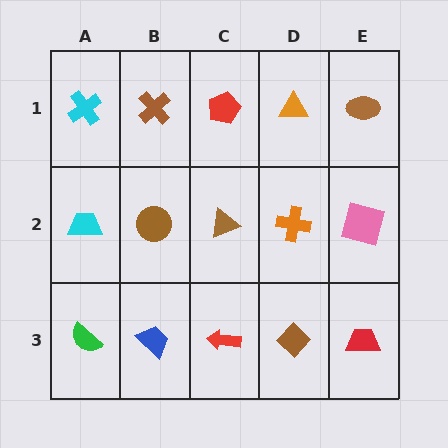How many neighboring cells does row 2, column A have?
3.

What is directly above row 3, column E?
A pink square.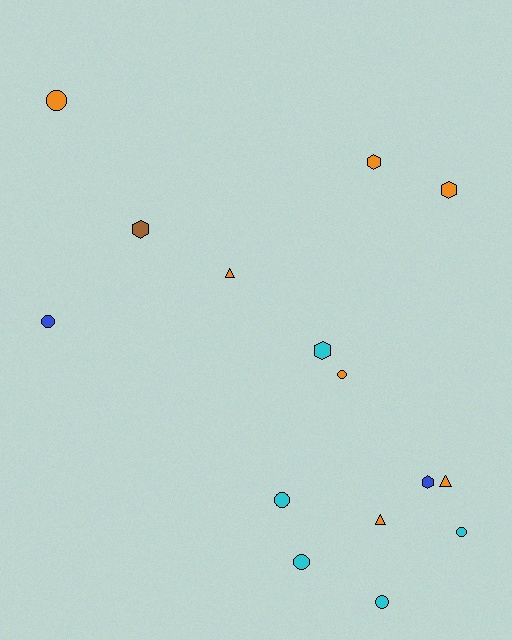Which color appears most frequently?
Orange, with 7 objects.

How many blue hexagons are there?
There is 1 blue hexagon.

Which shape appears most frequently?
Circle, with 7 objects.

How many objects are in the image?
There are 15 objects.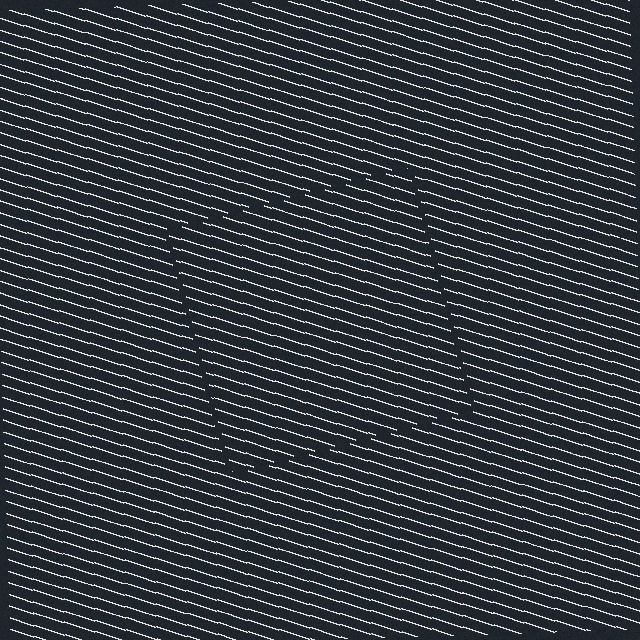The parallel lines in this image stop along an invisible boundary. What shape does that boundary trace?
An illusory square. The interior of the shape contains the same grating, shifted by half a period — the contour is defined by the phase discontinuity where line-ends from the inner and outer gratings abut.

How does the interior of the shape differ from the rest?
The interior of the shape contains the same grating, shifted by half a period — the contour is defined by the phase discontinuity where line-ends from the inner and outer gratings abut.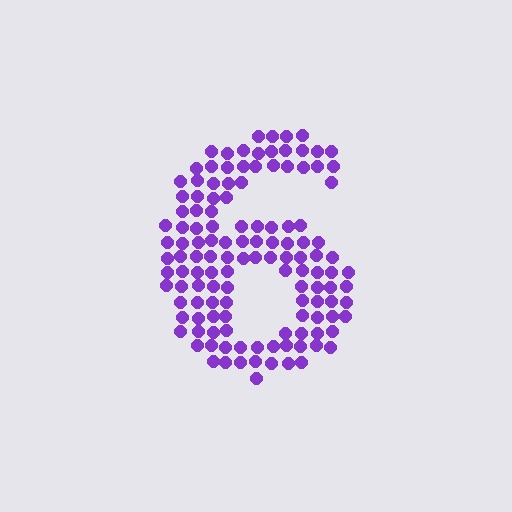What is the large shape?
The large shape is the digit 6.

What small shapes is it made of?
It is made of small circles.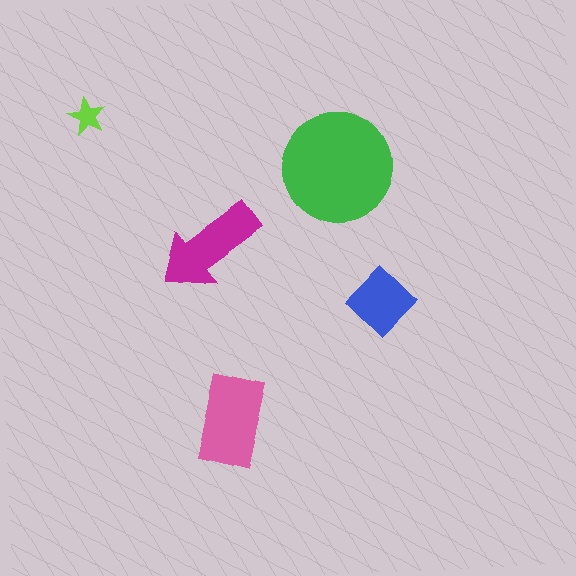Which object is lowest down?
The pink rectangle is bottommost.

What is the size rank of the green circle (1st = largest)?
1st.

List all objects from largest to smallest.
The green circle, the pink rectangle, the magenta arrow, the blue diamond, the lime star.